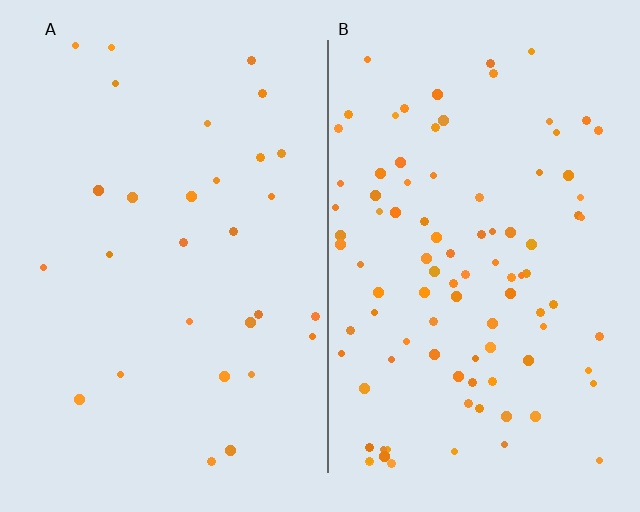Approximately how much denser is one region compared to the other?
Approximately 3.3× — region B over region A.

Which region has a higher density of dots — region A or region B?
B (the right).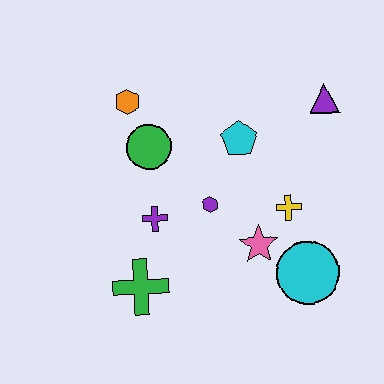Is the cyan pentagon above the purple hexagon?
Yes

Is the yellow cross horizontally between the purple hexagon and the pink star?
No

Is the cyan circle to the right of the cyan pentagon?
Yes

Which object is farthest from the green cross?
The purple triangle is farthest from the green cross.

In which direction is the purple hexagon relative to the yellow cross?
The purple hexagon is to the left of the yellow cross.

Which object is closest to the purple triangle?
The cyan pentagon is closest to the purple triangle.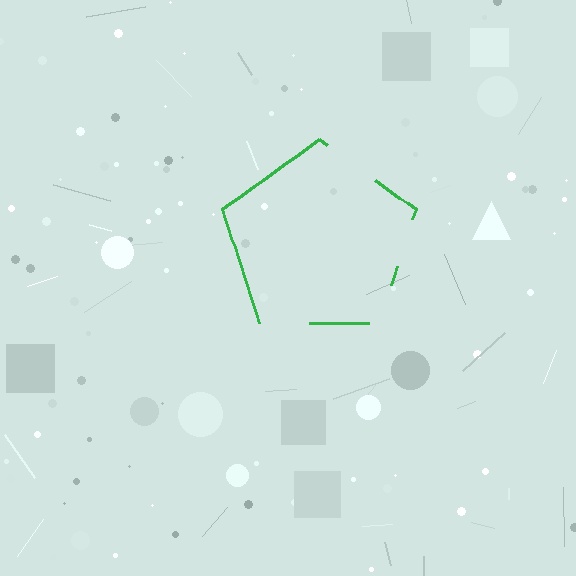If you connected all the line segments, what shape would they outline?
They would outline a pentagon.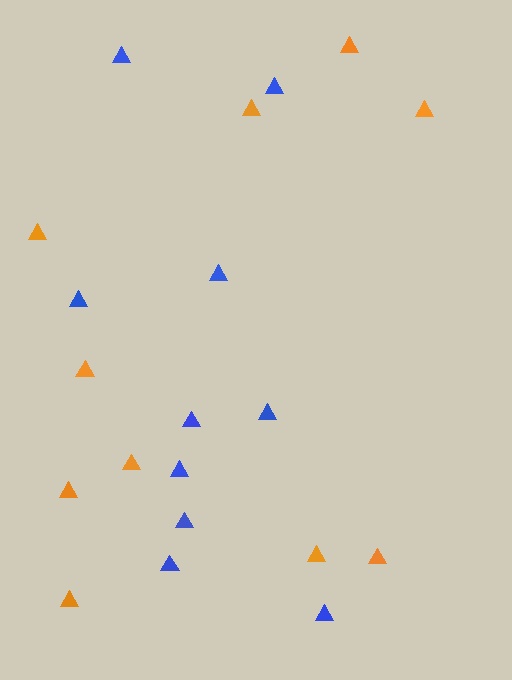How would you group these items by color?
There are 2 groups: one group of orange triangles (10) and one group of blue triangles (10).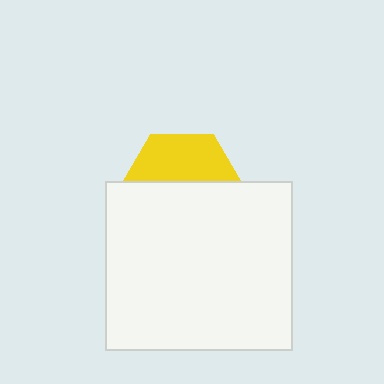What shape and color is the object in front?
The object in front is a white rectangle.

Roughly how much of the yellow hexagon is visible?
A small part of it is visible (roughly 41%).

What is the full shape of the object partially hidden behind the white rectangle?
The partially hidden object is a yellow hexagon.